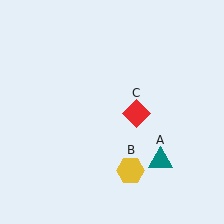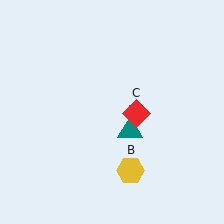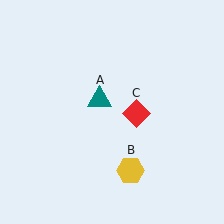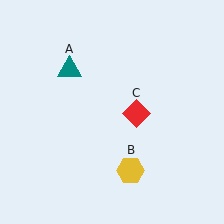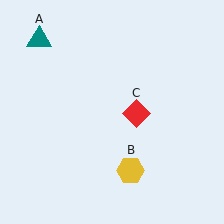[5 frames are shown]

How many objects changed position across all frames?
1 object changed position: teal triangle (object A).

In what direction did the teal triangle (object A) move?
The teal triangle (object A) moved up and to the left.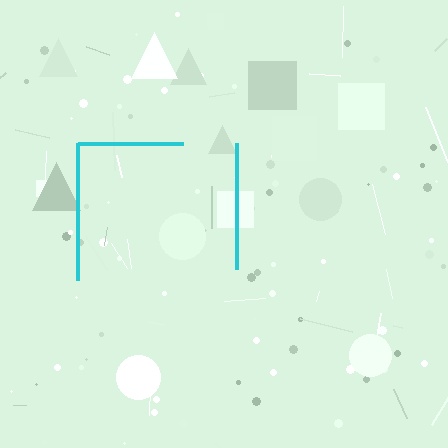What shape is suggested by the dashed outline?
The dashed outline suggests a square.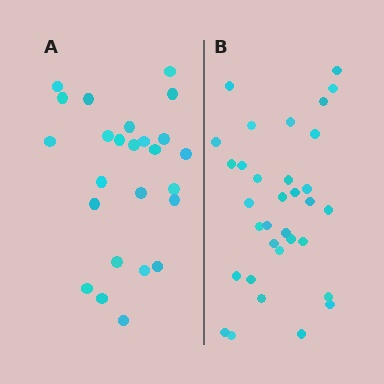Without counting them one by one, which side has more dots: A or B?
Region B (the right region) has more dots.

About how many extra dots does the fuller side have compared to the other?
Region B has roughly 8 or so more dots than region A.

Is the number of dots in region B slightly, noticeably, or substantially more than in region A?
Region B has noticeably more, but not dramatically so. The ratio is roughly 1.3 to 1.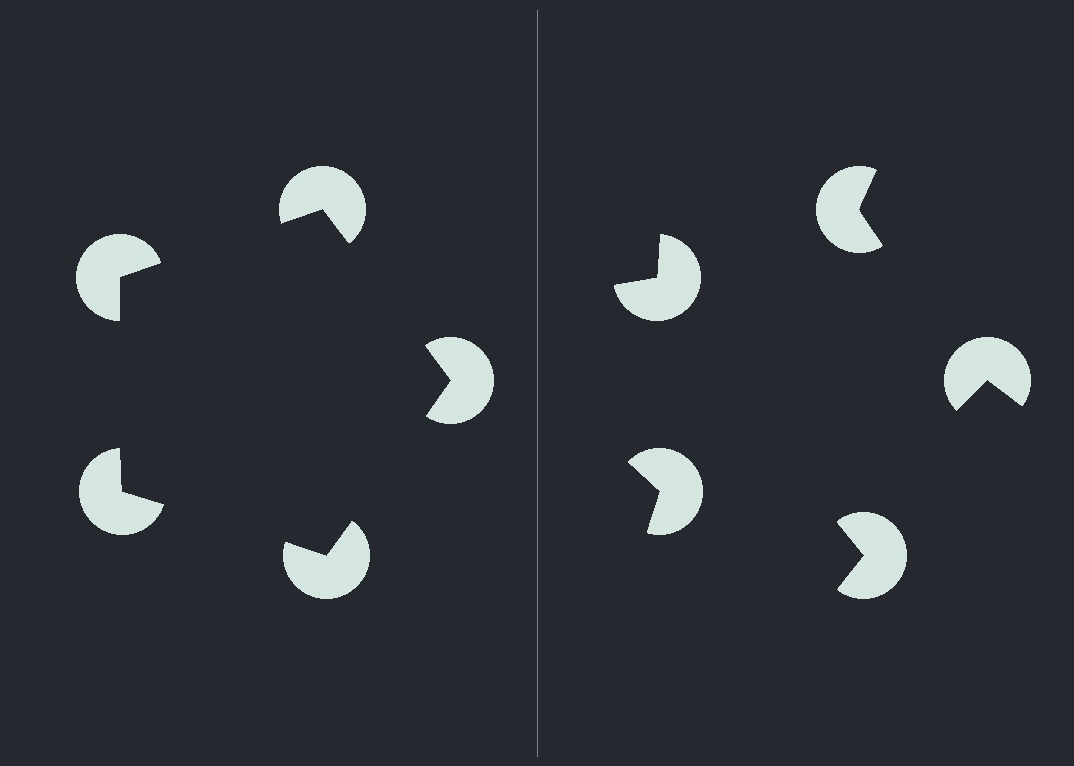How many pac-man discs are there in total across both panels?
10 — 5 on each side.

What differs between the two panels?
The pac-man discs are positioned identically on both sides; only the wedge orientations differ. On the left they align to a pentagon; on the right they are misaligned.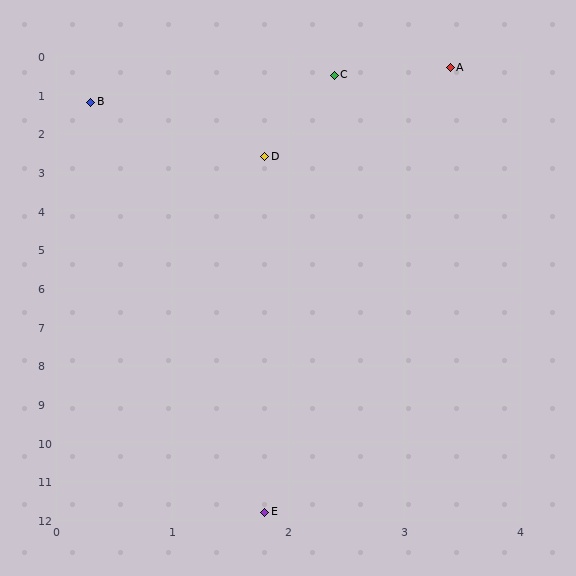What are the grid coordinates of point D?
Point D is at approximately (1.8, 2.6).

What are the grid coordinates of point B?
Point B is at approximately (0.3, 1.2).